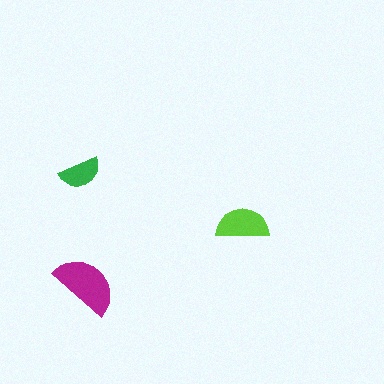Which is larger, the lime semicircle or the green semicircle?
The lime one.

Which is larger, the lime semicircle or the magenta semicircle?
The magenta one.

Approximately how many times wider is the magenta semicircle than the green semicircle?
About 1.5 times wider.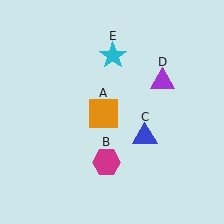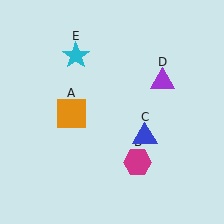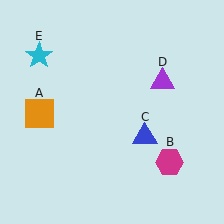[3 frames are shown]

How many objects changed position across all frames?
3 objects changed position: orange square (object A), magenta hexagon (object B), cyan star (object E).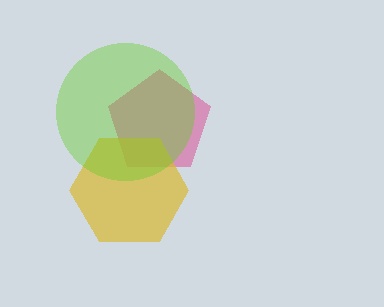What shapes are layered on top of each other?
The layered shapes are: a pink pentagon, a yellow hexagon, a lime circle.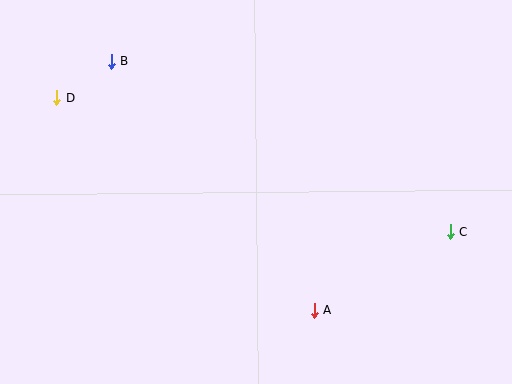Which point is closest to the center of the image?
Point A at (314, 311) is closest to the center.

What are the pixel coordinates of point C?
Point C is at (451, 232).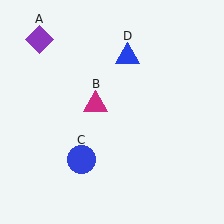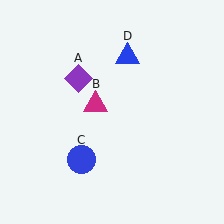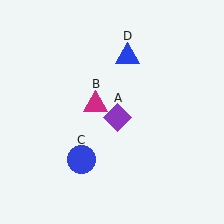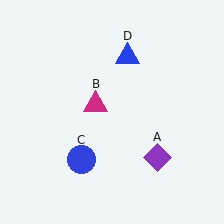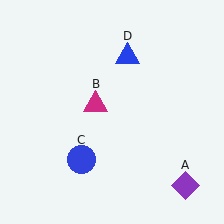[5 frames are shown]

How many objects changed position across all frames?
1 object changed position: purple diamond (object A).